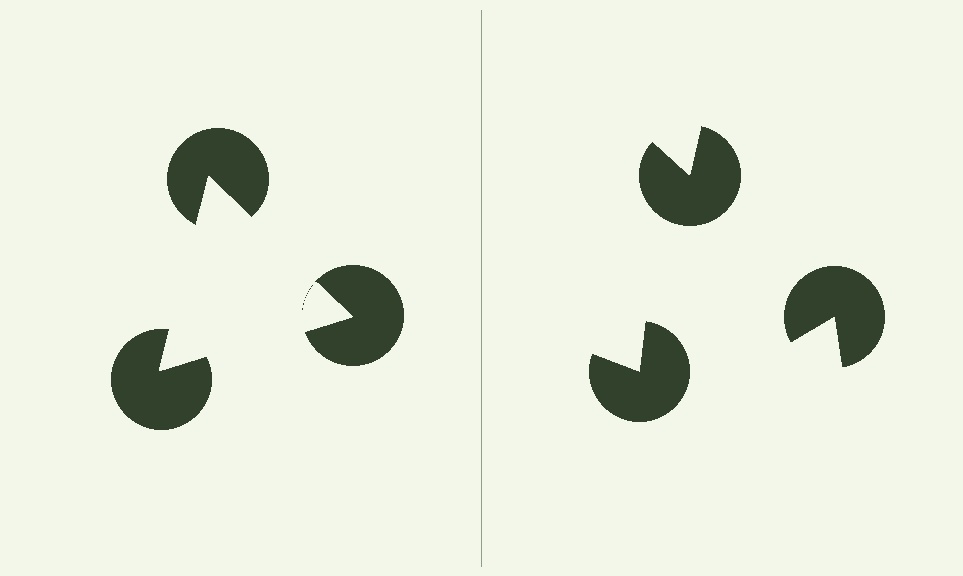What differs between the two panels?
The pac-man discs are positioned identically on both sides; only the wedge orientations differ. On the left they align to a triangle; on the right they are misaligned.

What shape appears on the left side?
An illusory triangle.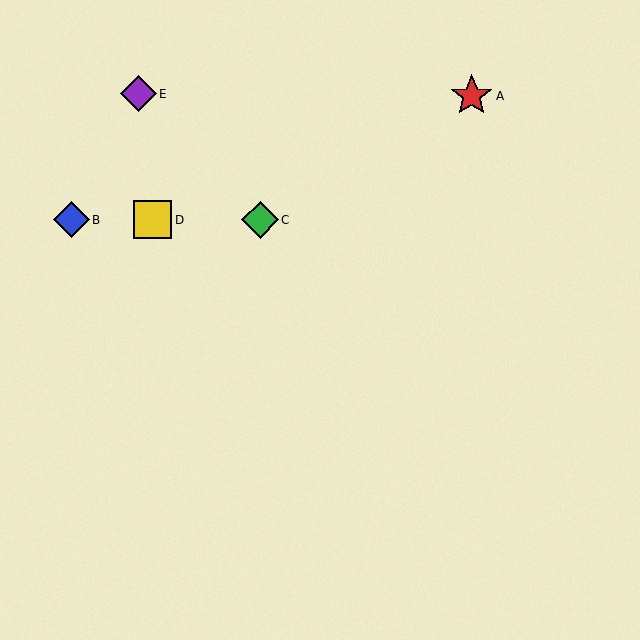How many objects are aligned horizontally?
3 objects (B, C, D) are aligned horizontally.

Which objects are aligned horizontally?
Objects B, C, D are aligned horizontally.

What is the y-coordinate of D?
Object D is at y≈220.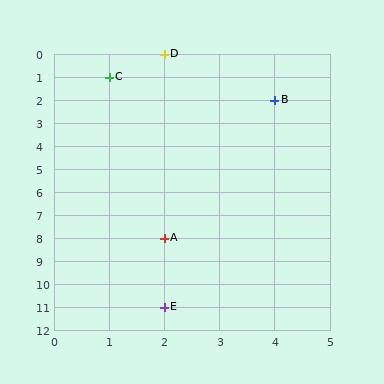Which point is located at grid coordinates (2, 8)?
Point A is at (2, 8).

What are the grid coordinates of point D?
Point D is at grid coordinates (2, 0).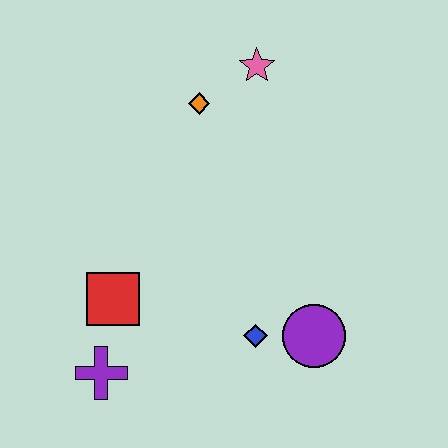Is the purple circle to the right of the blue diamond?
Yes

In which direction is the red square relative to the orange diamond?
The red square is below the orange diamond.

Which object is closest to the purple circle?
The blue diamond is closest to the purple circle.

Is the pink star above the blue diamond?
Yes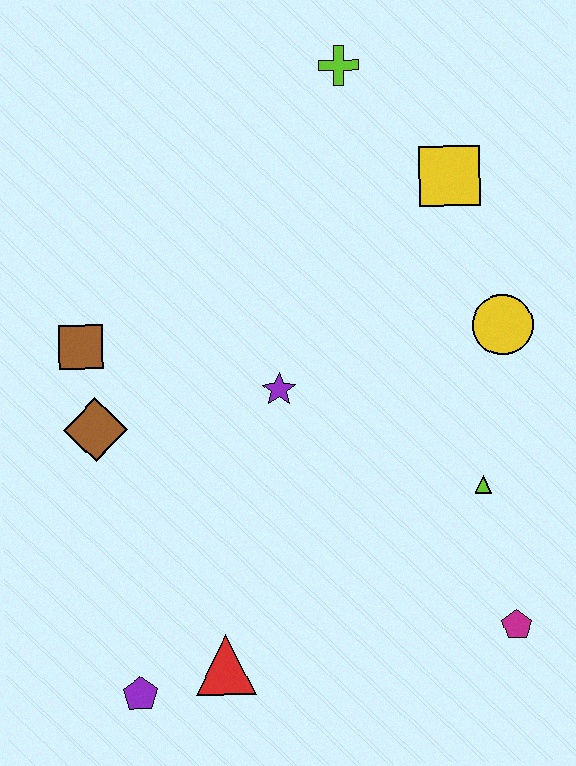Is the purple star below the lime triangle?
No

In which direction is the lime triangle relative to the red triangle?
The lime triangle is to the right of the red triangle.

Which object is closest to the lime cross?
The yellow square is closest to the lime cross.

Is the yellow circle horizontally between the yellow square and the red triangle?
No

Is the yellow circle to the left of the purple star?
No